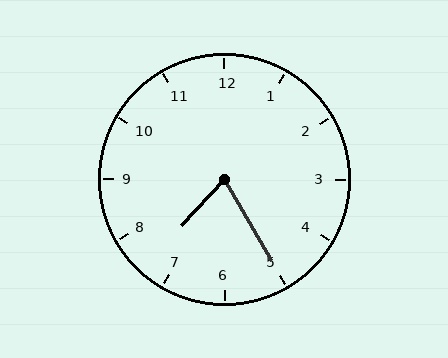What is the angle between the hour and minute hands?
Approximately 72 degrees.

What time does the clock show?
7:25.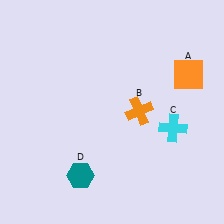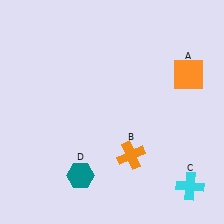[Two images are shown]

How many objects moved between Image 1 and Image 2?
2 objects moved between the two images.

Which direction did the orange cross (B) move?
The orange cross (B) moved down.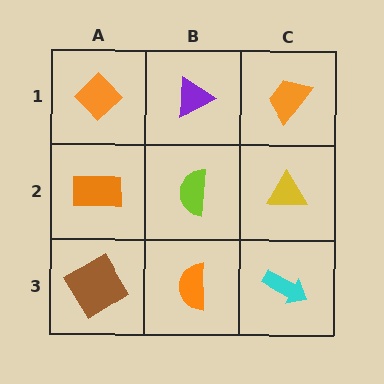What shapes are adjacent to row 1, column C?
A yellow triangle (row 2, column C), a purple triangle (row 1, column B).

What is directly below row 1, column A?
An orange rectangle.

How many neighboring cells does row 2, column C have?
3.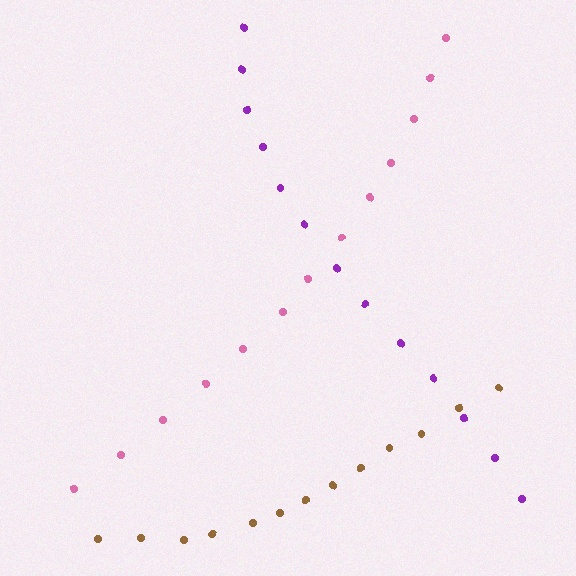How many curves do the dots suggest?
There are 3 distinct paths.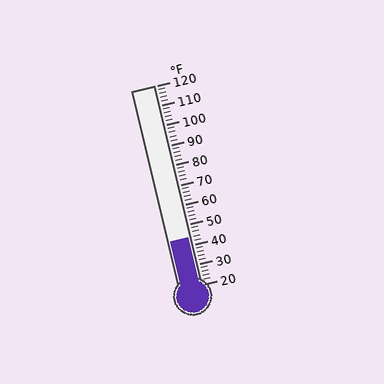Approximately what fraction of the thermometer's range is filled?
The thermometer is filled to approximately 25% of its range.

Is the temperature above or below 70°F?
The temperature is below 70°F.